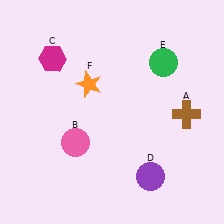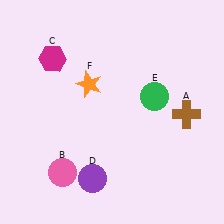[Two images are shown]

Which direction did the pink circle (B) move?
The pink circle (B) moved down.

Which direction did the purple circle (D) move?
The purple circle (D) moved left.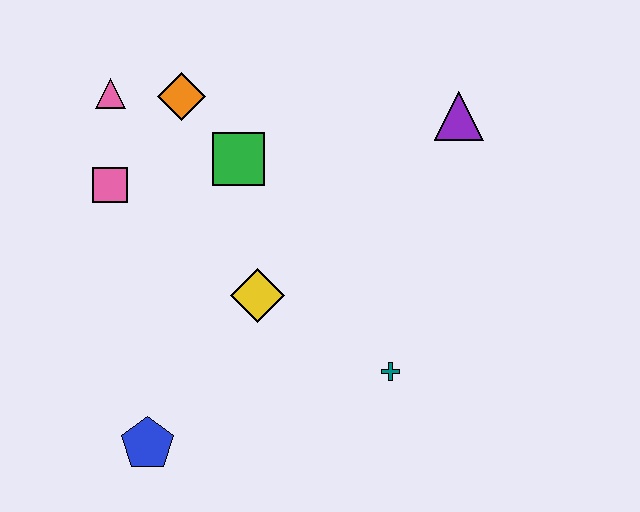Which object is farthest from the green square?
The blue pentagon is farthest from the green square.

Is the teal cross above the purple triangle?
No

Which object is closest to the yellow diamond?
The green square is closest to the yellow diamond.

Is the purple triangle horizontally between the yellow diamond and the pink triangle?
No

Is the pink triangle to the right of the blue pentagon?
No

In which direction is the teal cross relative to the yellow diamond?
The teal cross is to the right of the yellow diamond.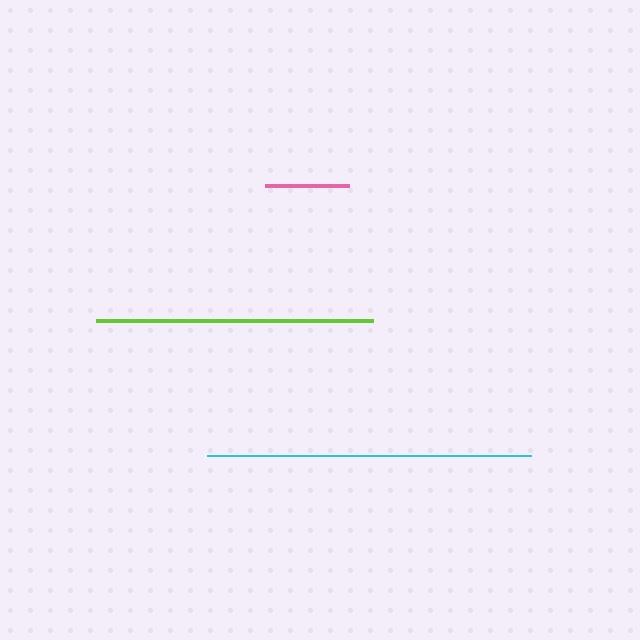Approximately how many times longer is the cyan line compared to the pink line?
The cyan line is approximately 3.9 times the length of the pink line.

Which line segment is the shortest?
The pink line is the shortest at approximately 84 pixels.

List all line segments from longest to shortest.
From longest to shortest: cyan, lime, pink.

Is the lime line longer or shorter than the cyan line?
The cyan line is longer than the lime line.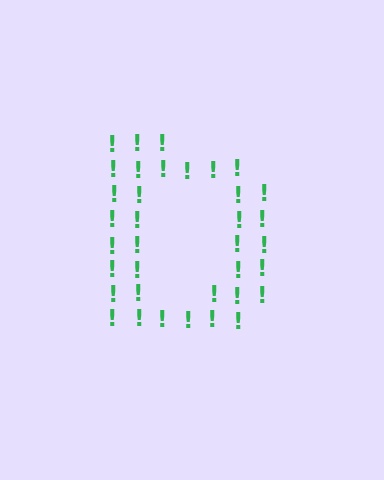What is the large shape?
The large shape is the letter D.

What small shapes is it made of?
It is made of small exclamation marks.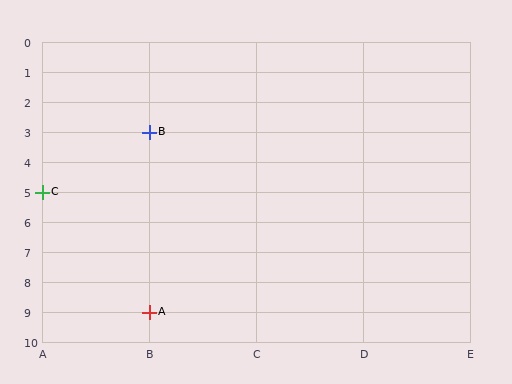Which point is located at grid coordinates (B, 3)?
Point B is at (B, 3).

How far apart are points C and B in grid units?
Points C and B are 1 column and 2 rows apart (about 2.2 grid units diagonally).